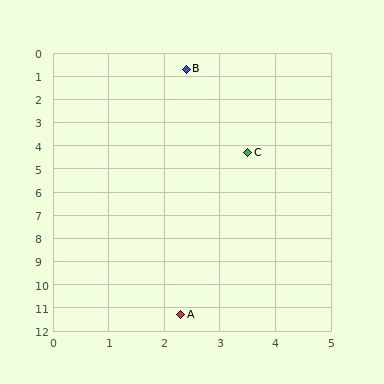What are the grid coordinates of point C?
Point C is at approximately (3.5, 4.3).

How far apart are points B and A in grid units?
Points B and A are about 10.6 grid units apart.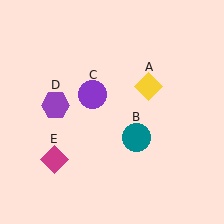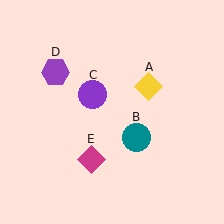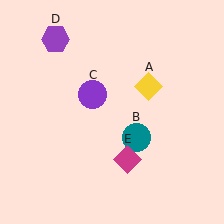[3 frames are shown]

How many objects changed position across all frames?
2 objects changed position: purple hexagon (object D), magenta diamond (object E).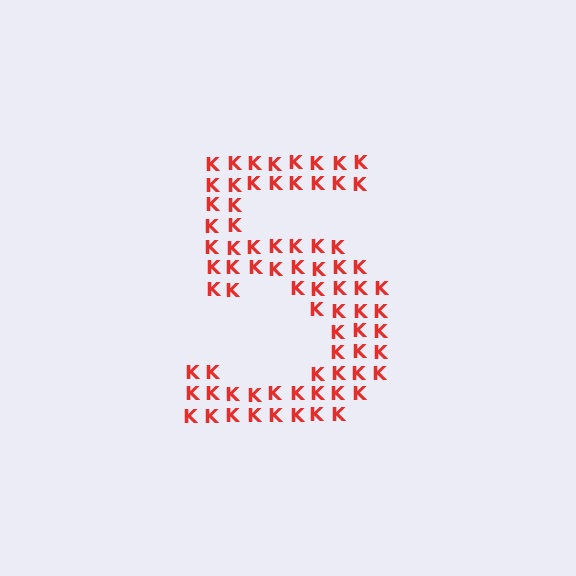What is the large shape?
The large shape is the digit 5.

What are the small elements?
The small elements are letter K's.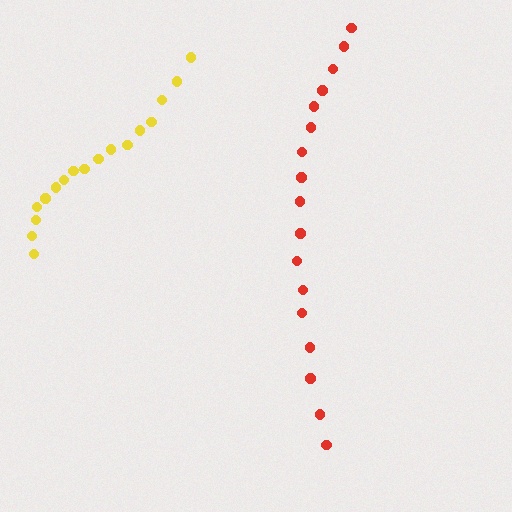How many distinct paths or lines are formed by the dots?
There are 2 distinct paths.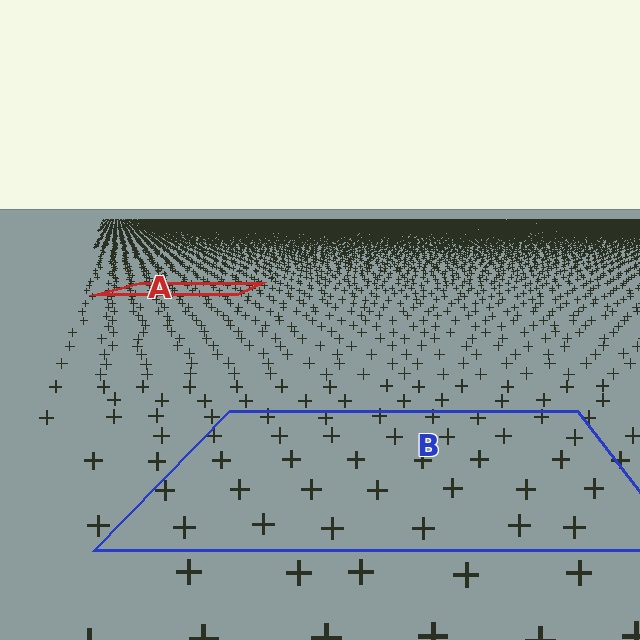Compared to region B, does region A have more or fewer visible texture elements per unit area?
Region A has more texture elements per unit area — they are packed more densely because it is farther away.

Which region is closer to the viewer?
Region B is closer. The texture elements there are larger and more spread out.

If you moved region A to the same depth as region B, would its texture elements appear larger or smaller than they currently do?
They would appear larger. At a closer depth, the same texture elements are projected at a bigger on-screen size.